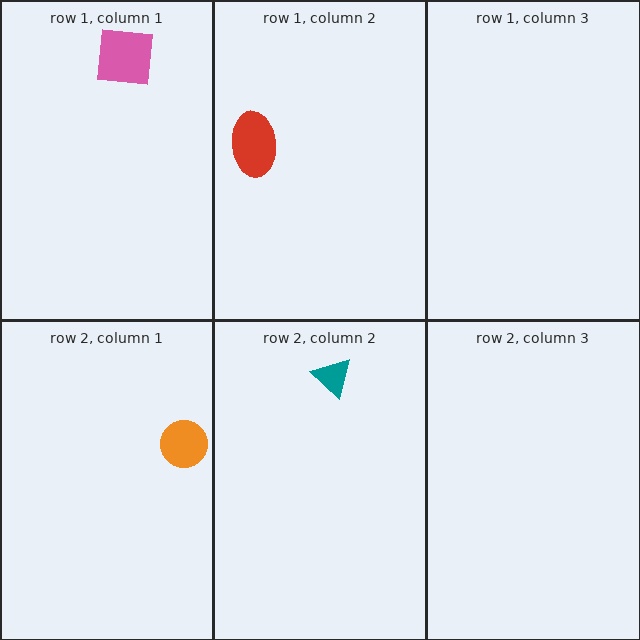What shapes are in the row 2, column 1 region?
The orange circle.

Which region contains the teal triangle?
The row 2, column 2 region.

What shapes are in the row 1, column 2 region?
The red ellipse.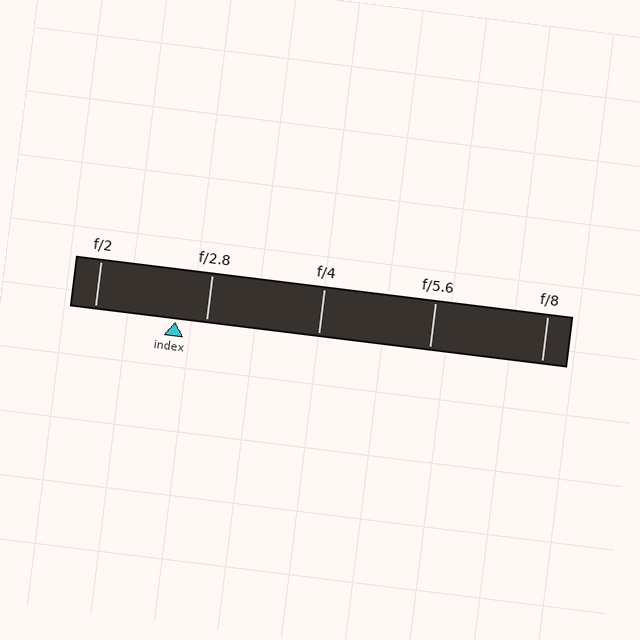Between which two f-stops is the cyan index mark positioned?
The index mark is between f/2 and f/2.8.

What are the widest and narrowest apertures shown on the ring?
The widest aperture shown is f/2 and the narrowest is f/8.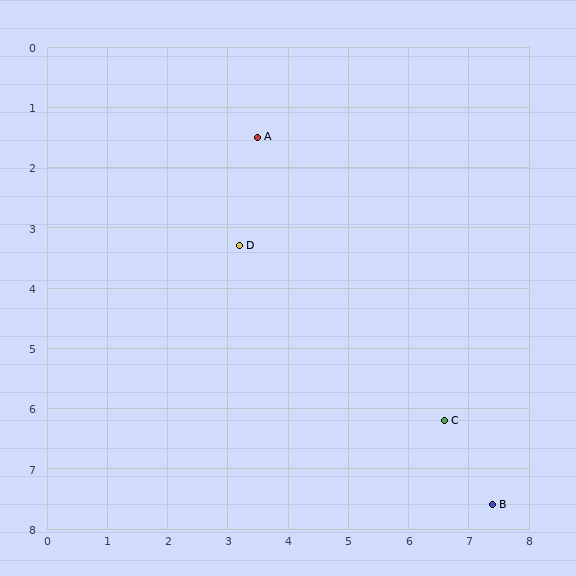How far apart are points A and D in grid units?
Points A and D are about 1.8 grid units apart.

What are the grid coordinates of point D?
Point D is at approximately (3.2, 3.3).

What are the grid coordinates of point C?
Point C is at approximately (6.6, 6.2).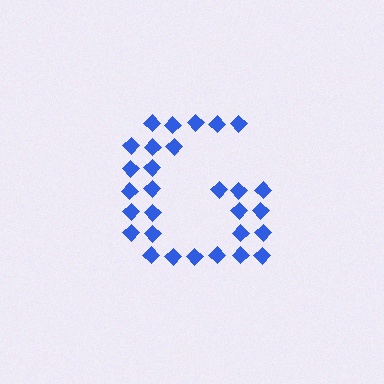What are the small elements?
The small elements are diamonds.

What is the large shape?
The large shape is the letter G.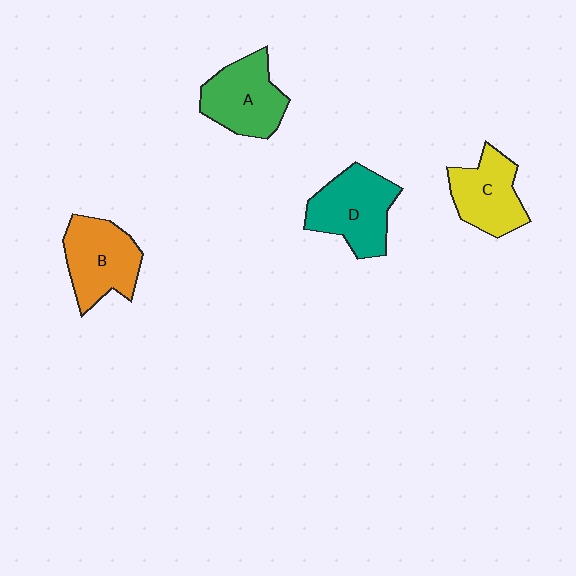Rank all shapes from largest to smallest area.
From largest to smallest: D (teal), B (orange), A (green), C (yellow).